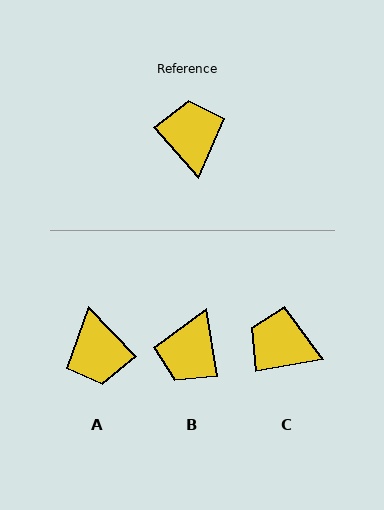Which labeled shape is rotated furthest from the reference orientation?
A, about 177 degrees away.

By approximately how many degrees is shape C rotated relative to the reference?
Approximately 59 degrees counter-clockwise.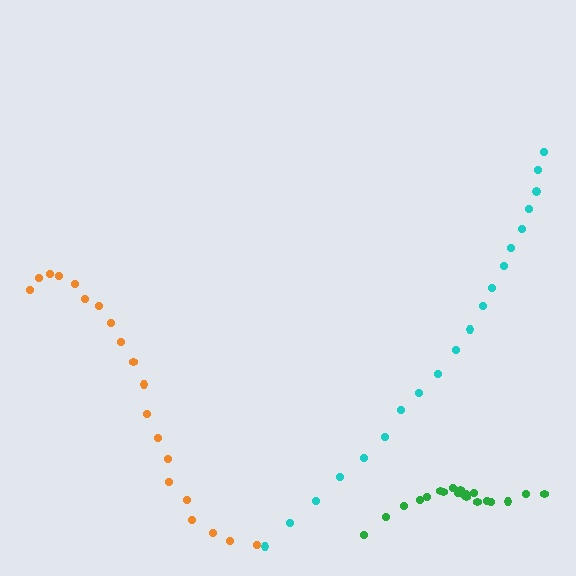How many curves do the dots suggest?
There are 3 distinct paths.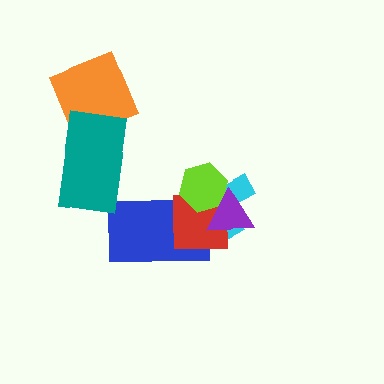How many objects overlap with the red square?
4 objects overlap with the red square.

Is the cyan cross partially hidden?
Yes, it is partially covered by another shape.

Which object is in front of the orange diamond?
The teal rectangle is in front of the orange diamond.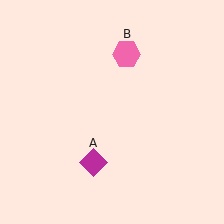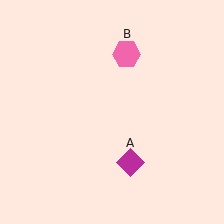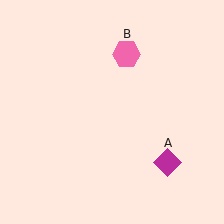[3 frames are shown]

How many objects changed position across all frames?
1 object changed position: magenta diamond (object A).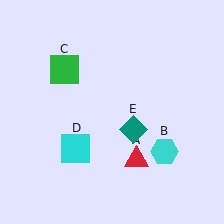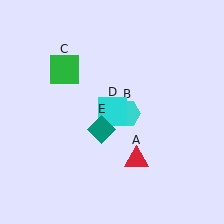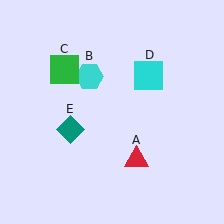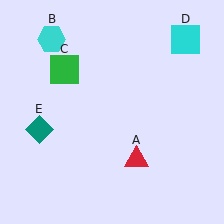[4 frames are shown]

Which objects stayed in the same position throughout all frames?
Red triangle (object A) and green square (object C) remained stationary.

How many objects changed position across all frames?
3 objects changed position: cyan hexagon (object B), cyan square (object D), teal diamond (object E).